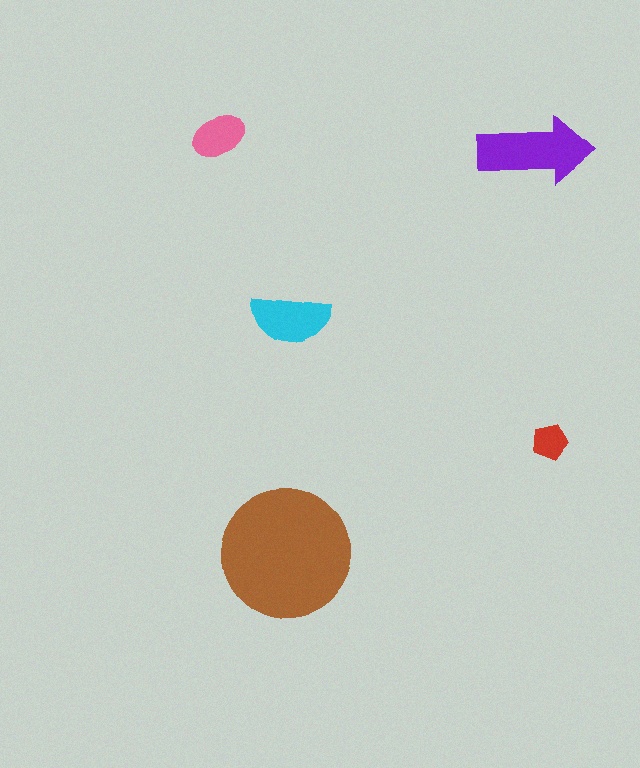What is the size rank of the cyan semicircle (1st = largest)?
3rd.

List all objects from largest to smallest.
The brown circle, the purple arrow, the cyan semicircle, the pink ellipse, the red pentagon.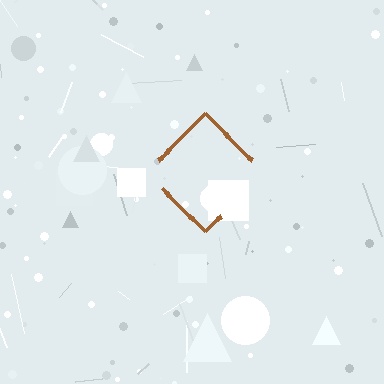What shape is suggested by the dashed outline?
The dashed outline suggests a diamond.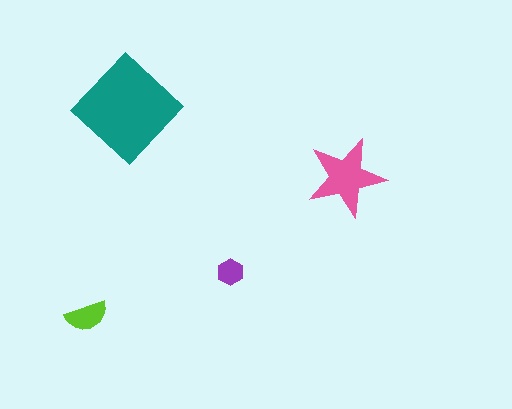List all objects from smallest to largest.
The purple hexagon, the lime semicircle, the pink star, the teal diamond.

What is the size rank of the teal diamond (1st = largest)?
1st.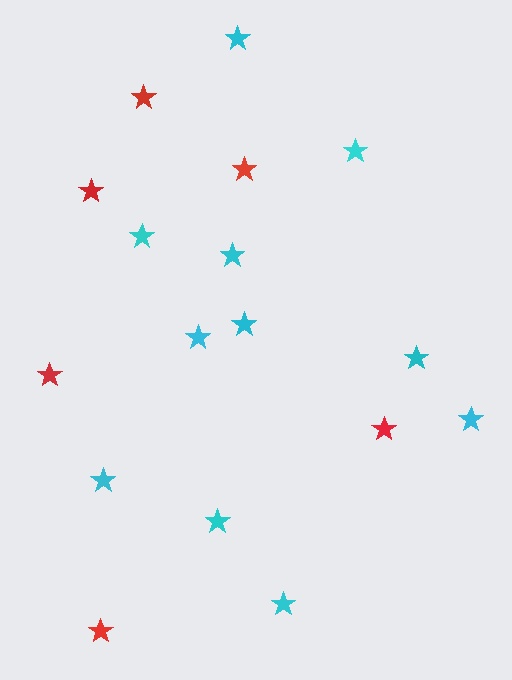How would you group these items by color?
There are 2 groups: one group of red stars (6) and one group of cyan stars (11).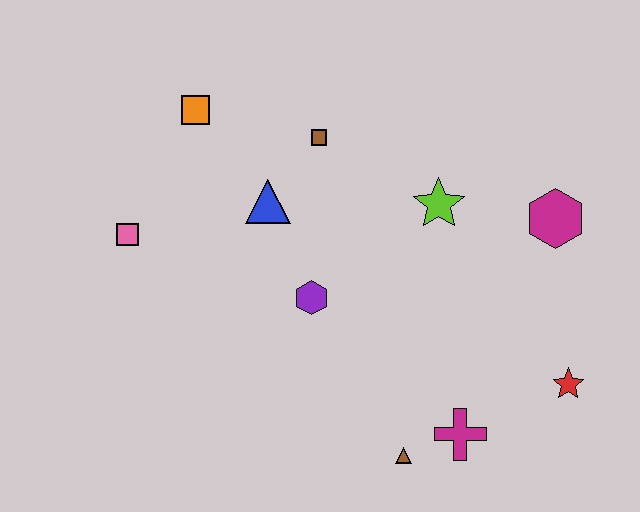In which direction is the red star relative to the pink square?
The red star is to the right of the pink square.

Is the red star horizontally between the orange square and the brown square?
No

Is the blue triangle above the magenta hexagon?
Yes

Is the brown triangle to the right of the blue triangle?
Yes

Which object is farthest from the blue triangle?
The red star is farthest from the blue triangle.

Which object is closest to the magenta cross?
The brown triangle is closest to the magenta cross.